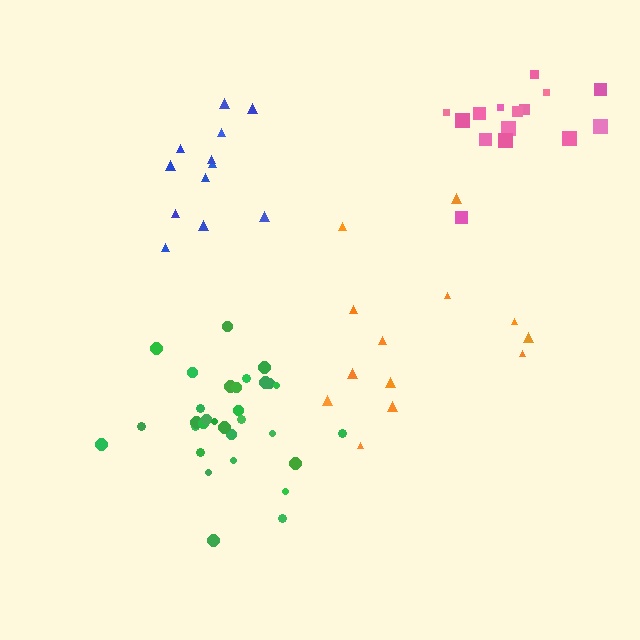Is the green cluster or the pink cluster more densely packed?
Green.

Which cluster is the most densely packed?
Green.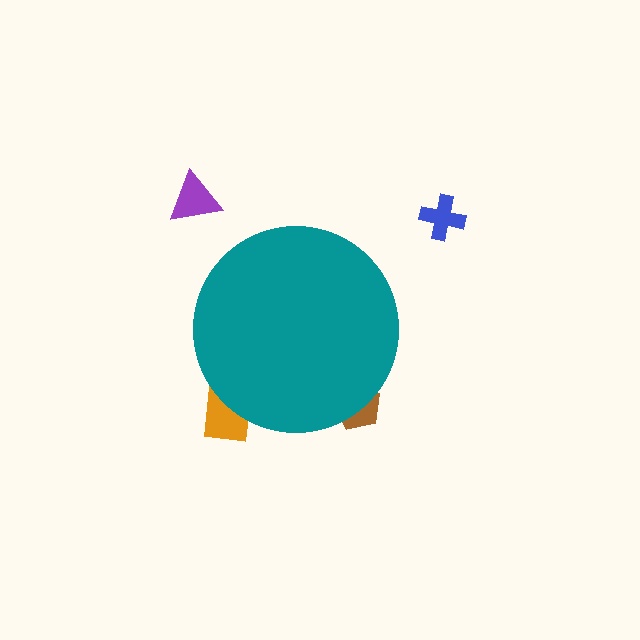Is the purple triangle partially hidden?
No, the purple triangle is fully visible.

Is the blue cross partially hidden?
No, the blue cross is fully visible.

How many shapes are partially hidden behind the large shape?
2 shapes are partially hidden.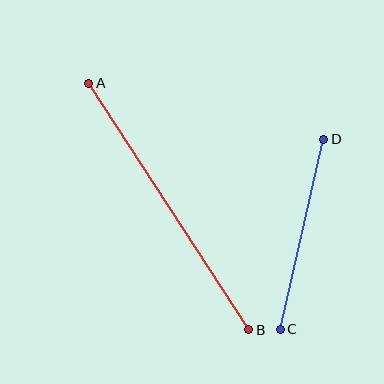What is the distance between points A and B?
The distance is approximately 294 pixels.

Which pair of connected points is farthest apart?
Points A and B are farthest apart.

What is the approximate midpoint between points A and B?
The midpoint is at approximately (169, 206) pixels.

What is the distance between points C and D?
The distance is approximately 195 pixels.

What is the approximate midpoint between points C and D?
The midpoint is at approximately (302, 234) pixels.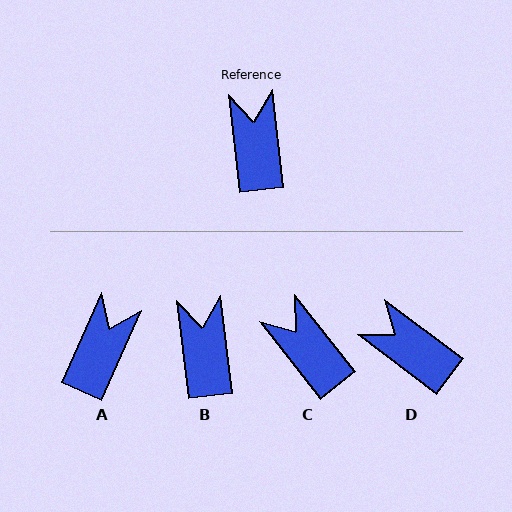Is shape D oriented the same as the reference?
No, it is off by about 47 degrees.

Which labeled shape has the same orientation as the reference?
B.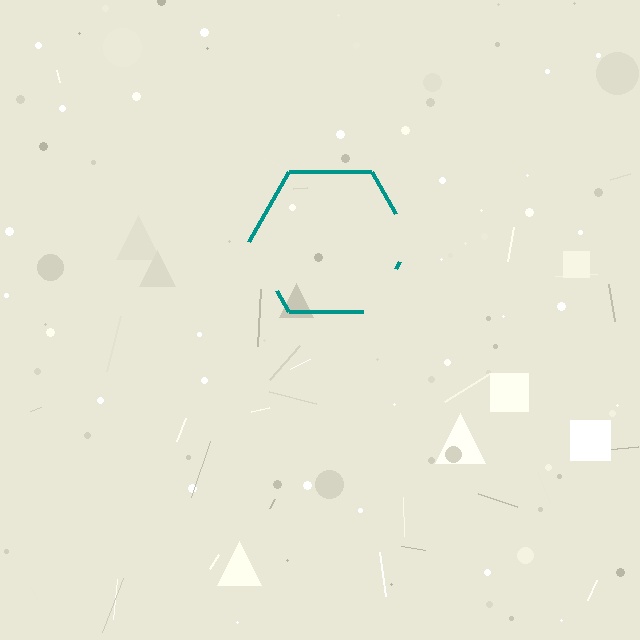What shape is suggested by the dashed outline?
The dashed outline suggests a hexagon.